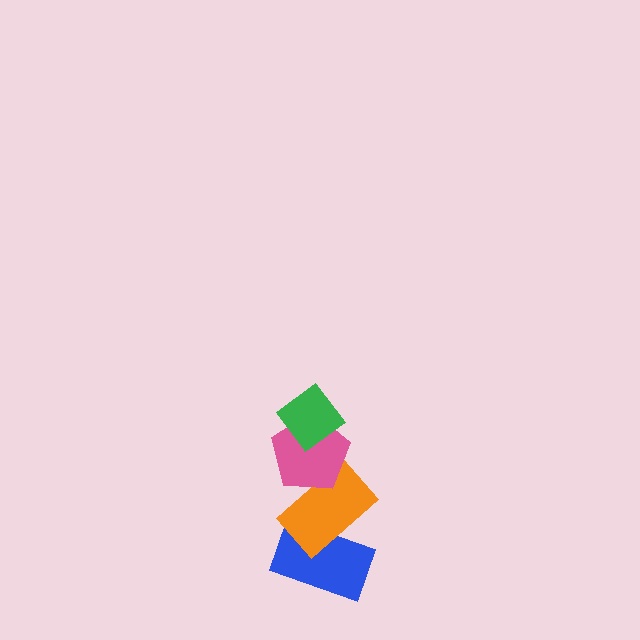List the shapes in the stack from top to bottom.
From top to bottom: the green diamond, the pink pentagon, the orange rectangle, the blue rectangle.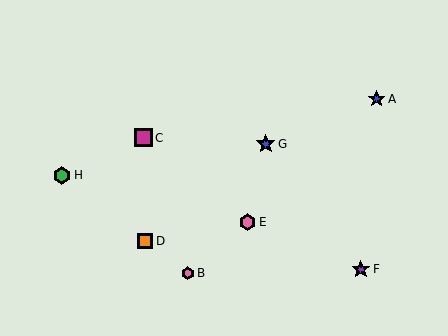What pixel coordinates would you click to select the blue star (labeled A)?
Click at (377, 99) to select the blue star A.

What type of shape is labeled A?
Shape A is a blue star.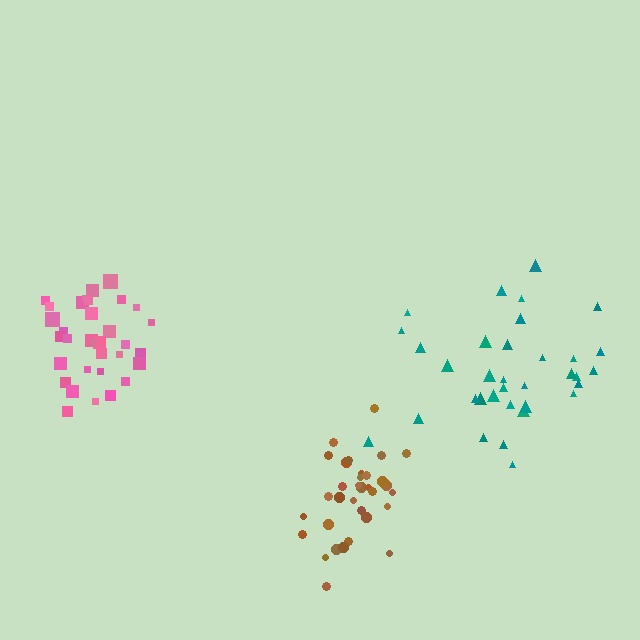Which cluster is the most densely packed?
Pink.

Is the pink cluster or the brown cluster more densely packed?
Pink.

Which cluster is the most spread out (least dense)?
Teal.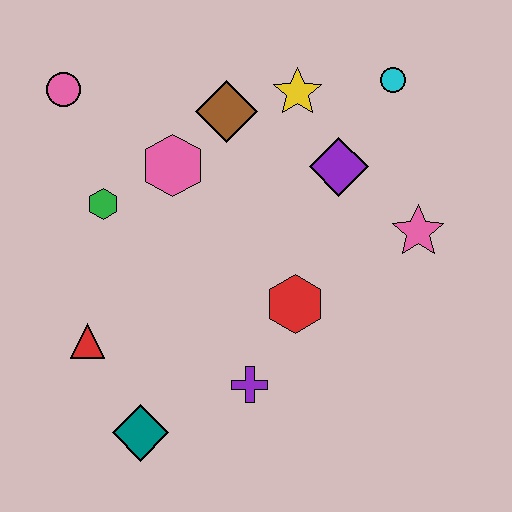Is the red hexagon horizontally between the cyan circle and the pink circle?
Yes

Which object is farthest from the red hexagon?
The pink circle is farthest from the red hexagon.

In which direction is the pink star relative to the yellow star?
The pink star is below the yellow star.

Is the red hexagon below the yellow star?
Yes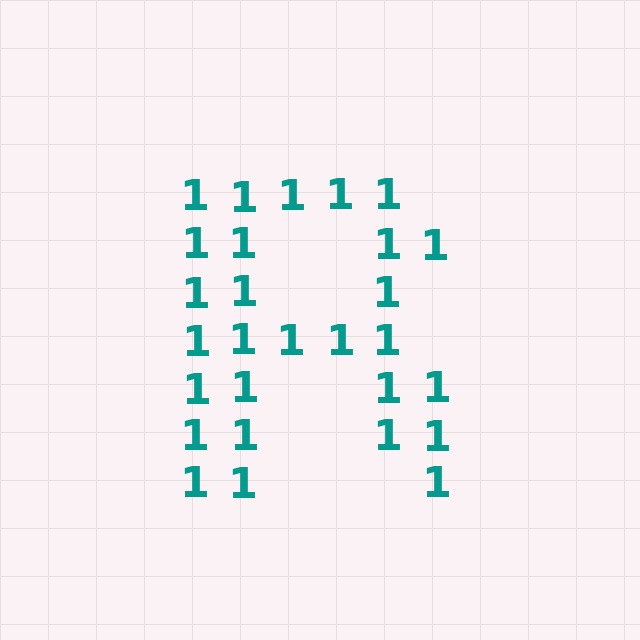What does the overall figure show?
The overall figure shows the letter R.